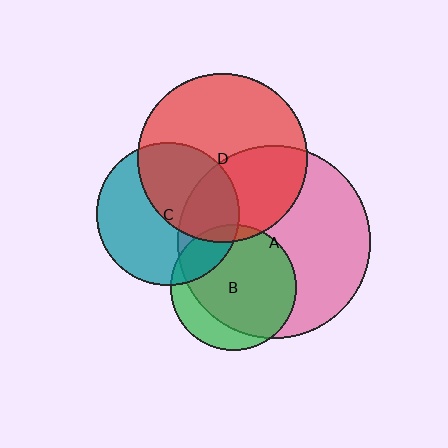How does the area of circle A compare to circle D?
Approximately 1.3 times.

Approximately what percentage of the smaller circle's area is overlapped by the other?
Approximately 30%.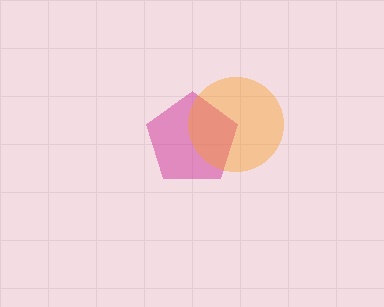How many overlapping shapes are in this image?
There are 2 overlapping shapes in the image.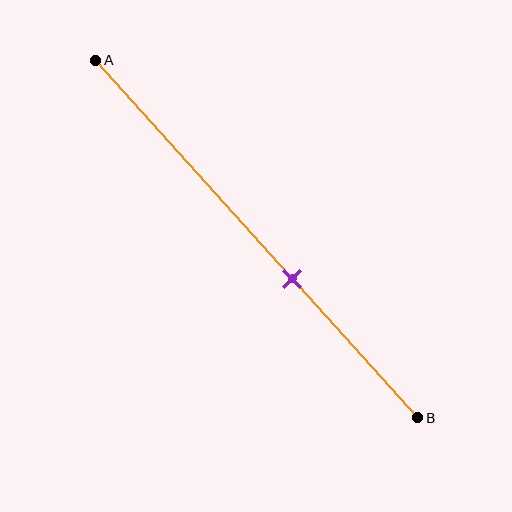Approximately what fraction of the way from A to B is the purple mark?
The purple mark is approximately 60% of the way from A to B.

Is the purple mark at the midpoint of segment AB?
No, the mark is at about 60% from A, not at the 50% midpoint.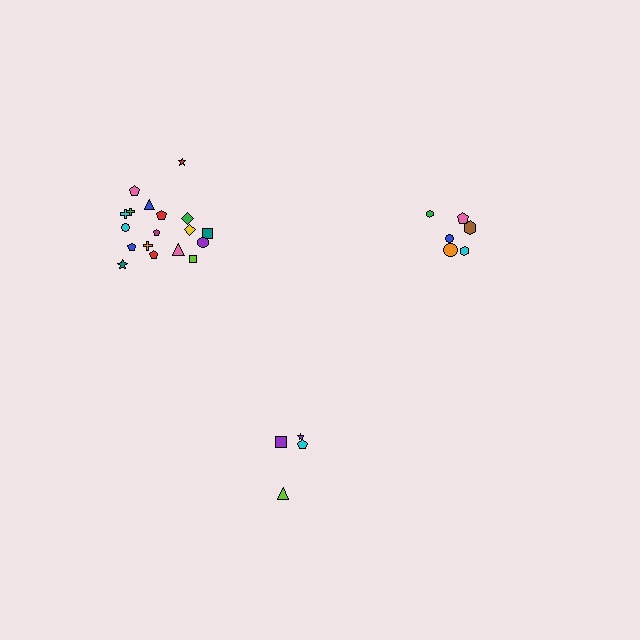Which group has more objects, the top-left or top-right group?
The top-left group.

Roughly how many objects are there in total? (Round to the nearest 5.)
Roughly 30 objects in total.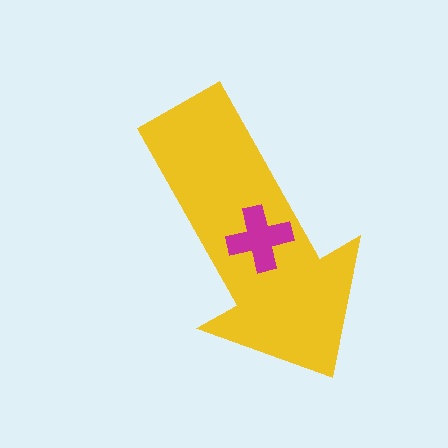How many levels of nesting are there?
2.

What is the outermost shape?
The yellow arrow.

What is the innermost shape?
The magenta cross.